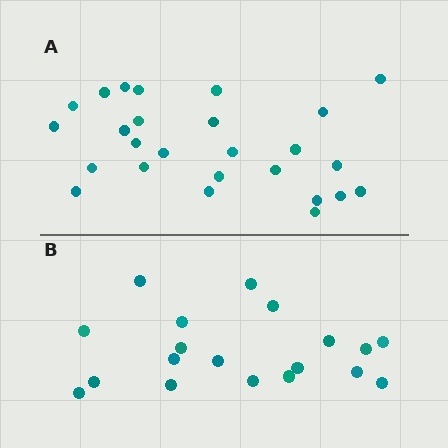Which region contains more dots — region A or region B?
Region A (the top region) has more dots.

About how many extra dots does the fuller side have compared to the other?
Region A has roughly 8 or so more dots than region B.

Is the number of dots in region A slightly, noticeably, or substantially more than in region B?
Region A has noticeably more, but not dramatically so. The ratio is roughly 1.4 to 1.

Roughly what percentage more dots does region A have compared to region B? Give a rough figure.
About 35% more.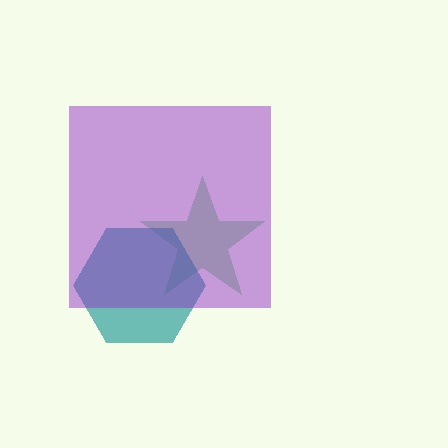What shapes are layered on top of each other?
The layered shapes are: a green star, a teal hexagon, a purple square.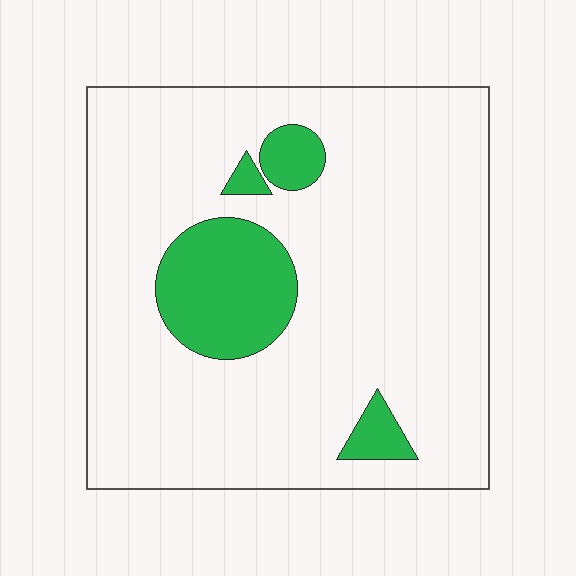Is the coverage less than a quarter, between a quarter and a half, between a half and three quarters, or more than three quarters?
Less than a quarter.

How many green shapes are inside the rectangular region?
4.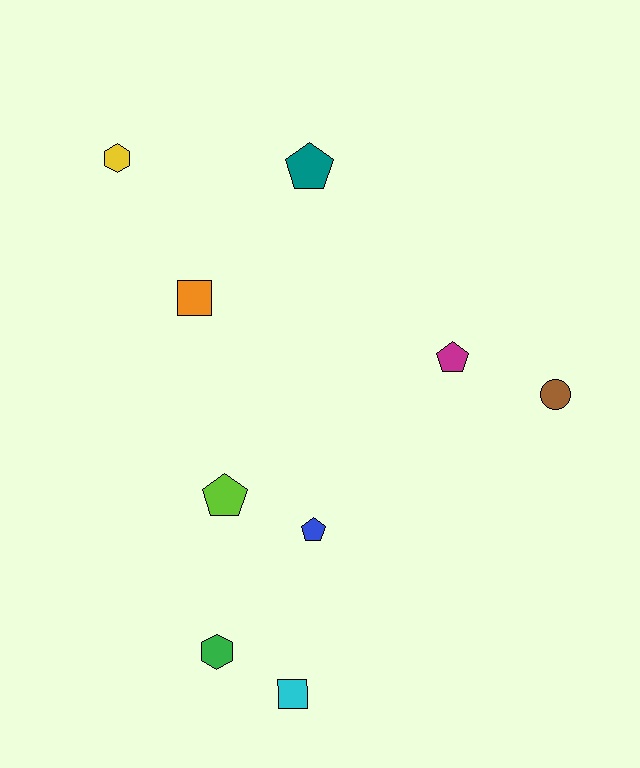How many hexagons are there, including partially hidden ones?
There are 2 hexagons.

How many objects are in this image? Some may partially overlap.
There are 9 objects.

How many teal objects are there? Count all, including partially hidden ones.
There is 1 teal object.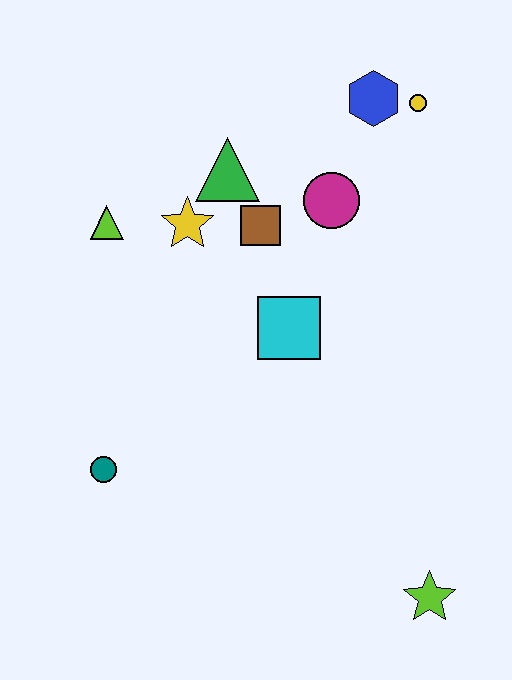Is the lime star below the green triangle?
Yes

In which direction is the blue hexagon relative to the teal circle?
The blue hexagon is above the teal circle.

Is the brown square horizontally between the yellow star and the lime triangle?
No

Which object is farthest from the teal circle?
The yellow circle is farthest from the teal circle.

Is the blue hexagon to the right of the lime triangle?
Yes